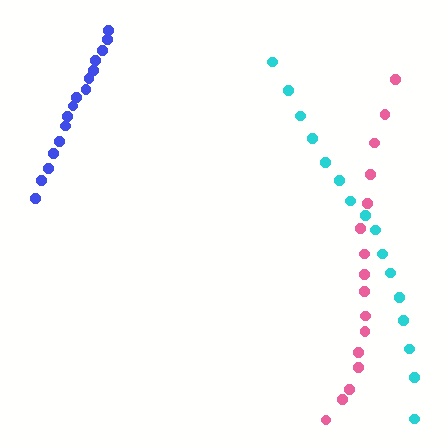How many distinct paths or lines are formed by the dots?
There are 3 distinct paths.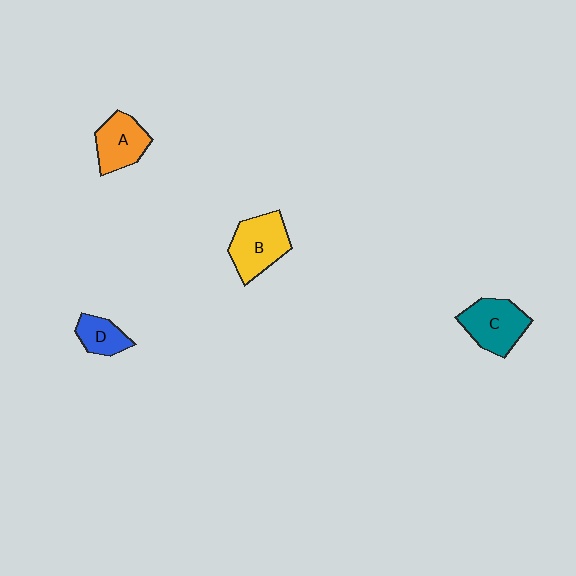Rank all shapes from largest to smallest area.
From largest to smallest: B (yellow), C (teal), A (orange), D (blue).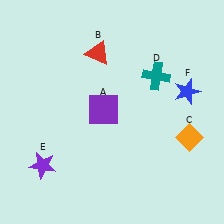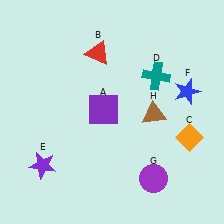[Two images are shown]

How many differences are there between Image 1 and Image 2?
There are 2 differences between the two images.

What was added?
A purple circle (G), a brown triangle (H) were added in Image 2.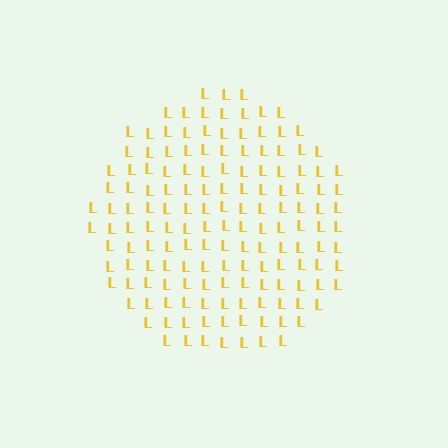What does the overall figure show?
The overall figure shows a circle.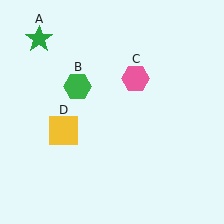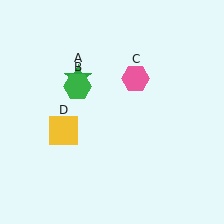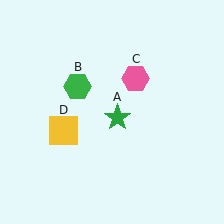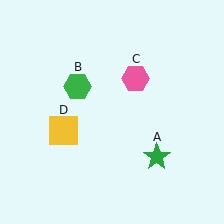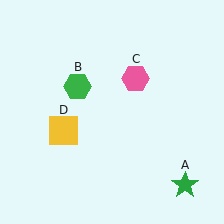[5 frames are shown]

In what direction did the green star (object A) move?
The green star (object A) moved down and to the right.